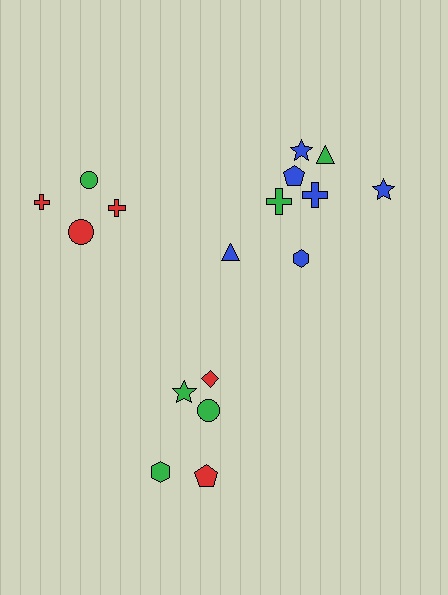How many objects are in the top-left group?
There are 4 objects.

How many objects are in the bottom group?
There are 5 objects.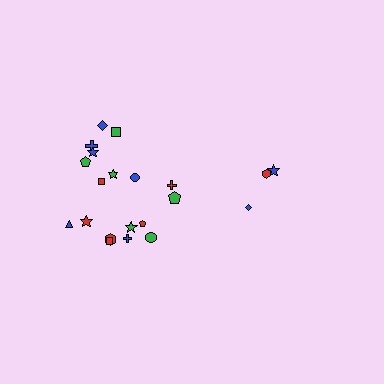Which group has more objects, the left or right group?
The left group.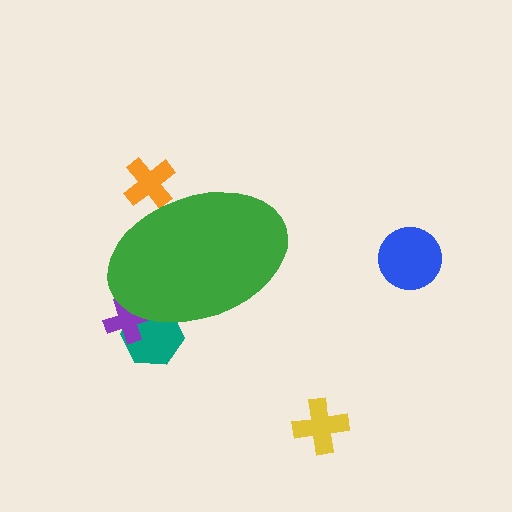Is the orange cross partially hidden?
Yes, the orange cross is partially hidden behind the green ellipse.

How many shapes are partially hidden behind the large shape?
3 shapes are partially hidden.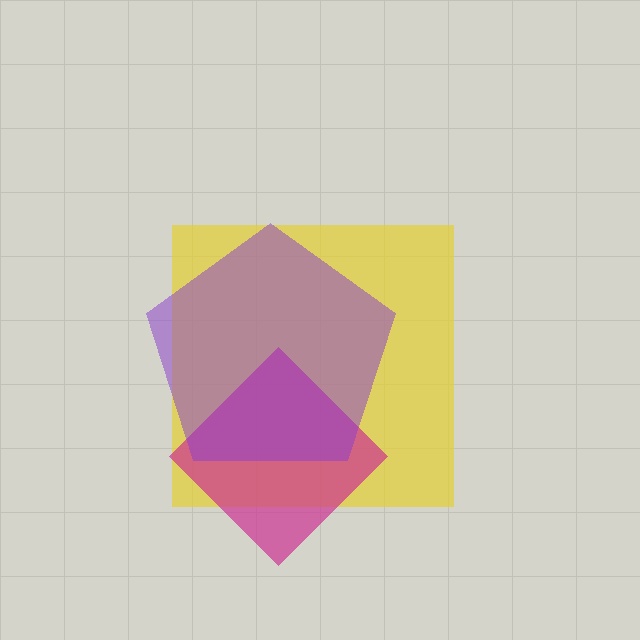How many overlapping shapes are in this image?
There are 3 overlapping shapes in the image.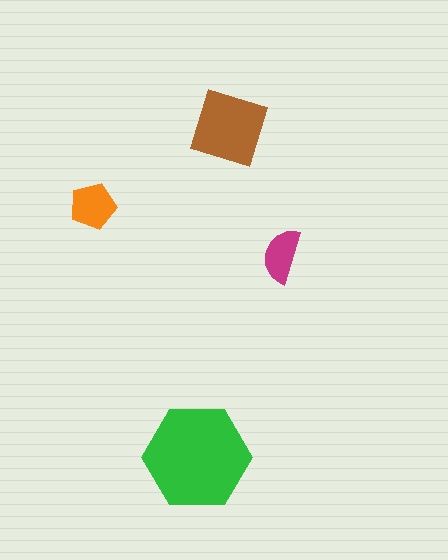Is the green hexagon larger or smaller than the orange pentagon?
Larger.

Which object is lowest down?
The green hexagon is bottommost.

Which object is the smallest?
The magenta semicircle.